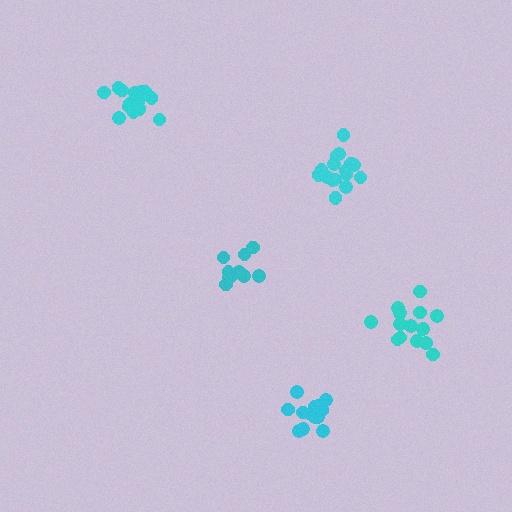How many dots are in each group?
Group 1: 16 dots, Group 2: 17 dots, Group 3: 11 dots, Group 4: 14 dots, Group 5: 13 dots (71 total).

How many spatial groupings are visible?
There are 5 spatial groupings.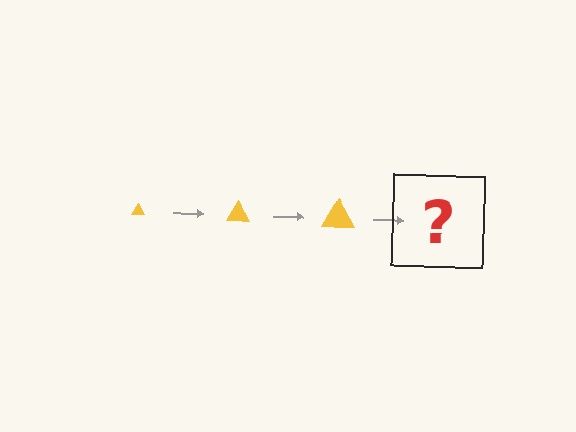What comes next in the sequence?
The next element should be a yellow triangle, larger than the previous one.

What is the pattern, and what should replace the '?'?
The pattern is that the triangle gets progressively larger each step. The '?' should be a yellow triangle, larger than the previous one.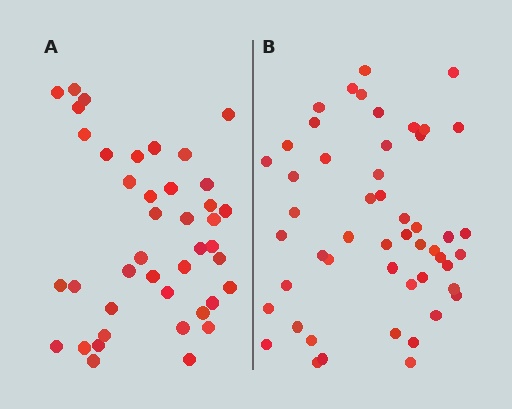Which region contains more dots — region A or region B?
Region B (the right region) has more dots.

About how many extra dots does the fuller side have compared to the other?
Region B has roughly 10 or so more dots than region A.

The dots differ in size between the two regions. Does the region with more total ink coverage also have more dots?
No. Region A has more total ink coverage because its dots are larger, but region B actually contains more individual dots. Total area can be misleading — the number of items is what matters here.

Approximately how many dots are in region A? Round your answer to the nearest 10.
About 40 dots. (The exact count is 41, which rounds to 40.)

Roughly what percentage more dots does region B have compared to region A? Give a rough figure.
About 25% more.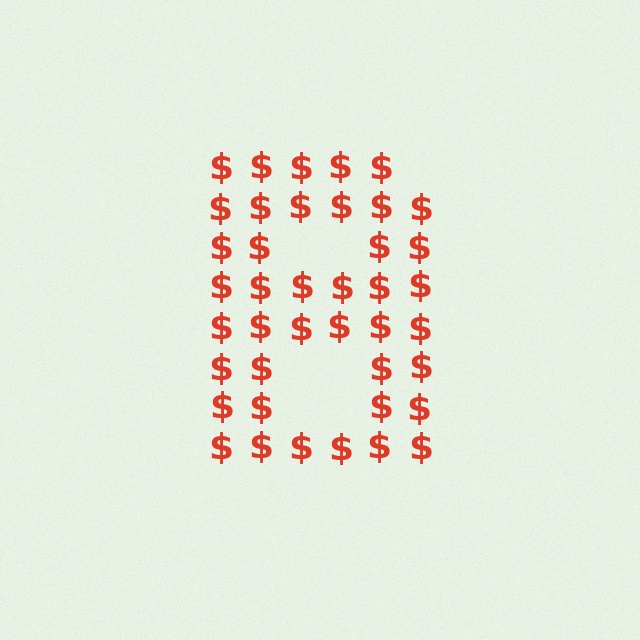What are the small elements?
The small elements are dollar signs.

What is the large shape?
The large shape is the letter B.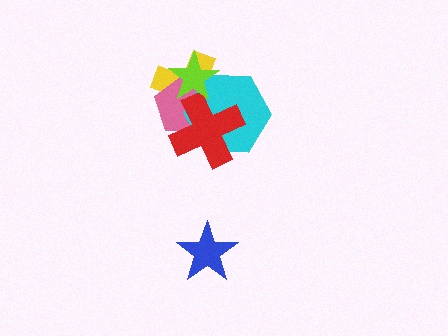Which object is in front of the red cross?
The lime star is in front of the red cross.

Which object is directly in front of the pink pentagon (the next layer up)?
The cyan hexagon is directly in front of the pink pentagon.